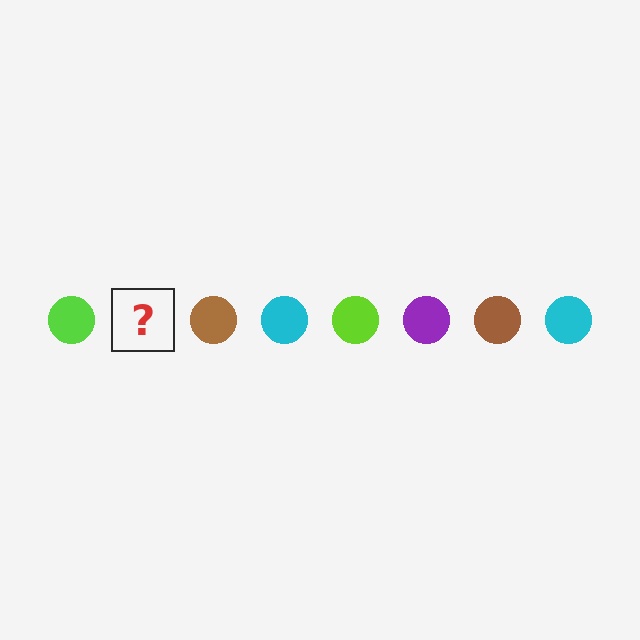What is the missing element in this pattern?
The missing element is a purple circle.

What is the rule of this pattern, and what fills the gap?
The rule is that the pattern cycles through lime, purple, brown, cyan circles. The gap should be filled with a purple circle.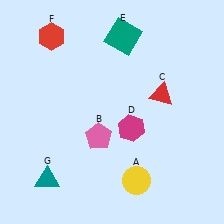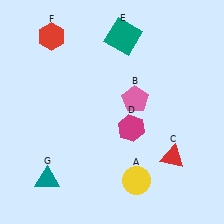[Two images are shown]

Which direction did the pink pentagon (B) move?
The pink pentagon (B) moved up.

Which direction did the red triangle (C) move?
The red triangle (C) moved down.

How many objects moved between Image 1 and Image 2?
2 objects moved between the two images.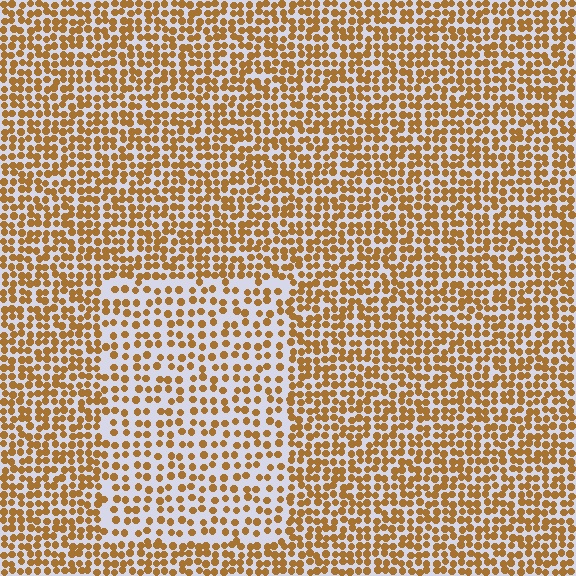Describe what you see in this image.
The image contains small brown elements arranged at two different densities. A rectangle-shaped region is visible where the elements are less densely packed than the surrounding area.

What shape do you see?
I see a rectangle.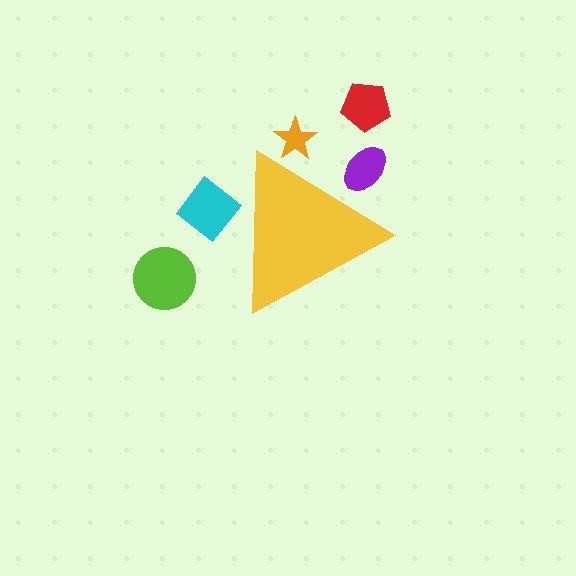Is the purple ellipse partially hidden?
Yes, the purple ellipse is partially hidden behind the yellow triangle.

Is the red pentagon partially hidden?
No, the red pentagon is fully visible.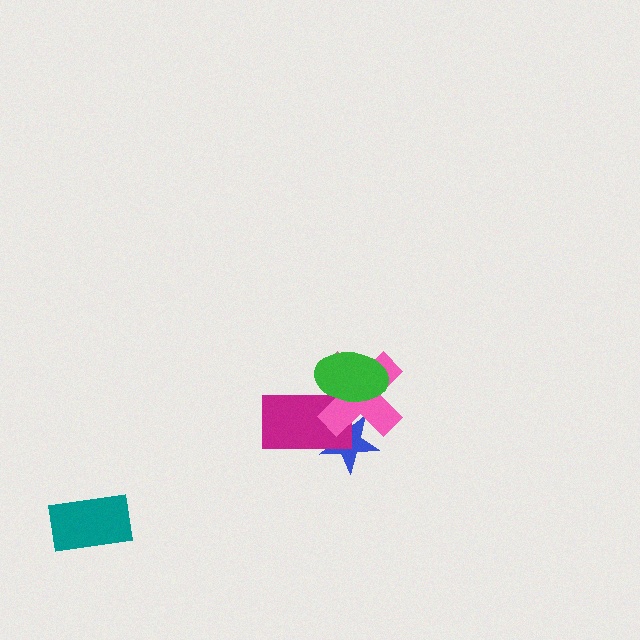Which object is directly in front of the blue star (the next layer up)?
The magenta rectangle is directly in front of the blue star.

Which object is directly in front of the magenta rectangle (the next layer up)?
The pink cross is directly in front of the magenta rectangle.